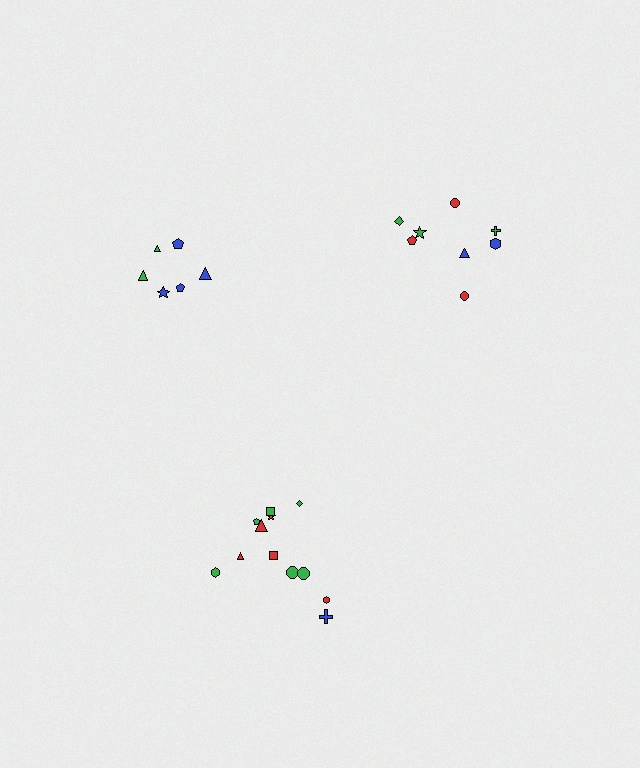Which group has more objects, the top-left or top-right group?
The top-right group.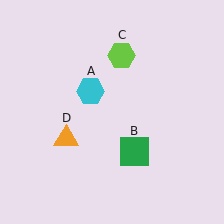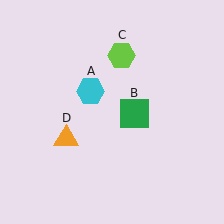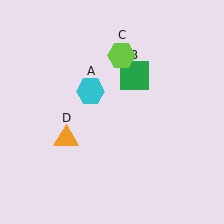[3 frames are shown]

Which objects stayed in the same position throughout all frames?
Cyan hexagon (object A) and lime hexagon (object C) and orange triangle (object D) remained stationary.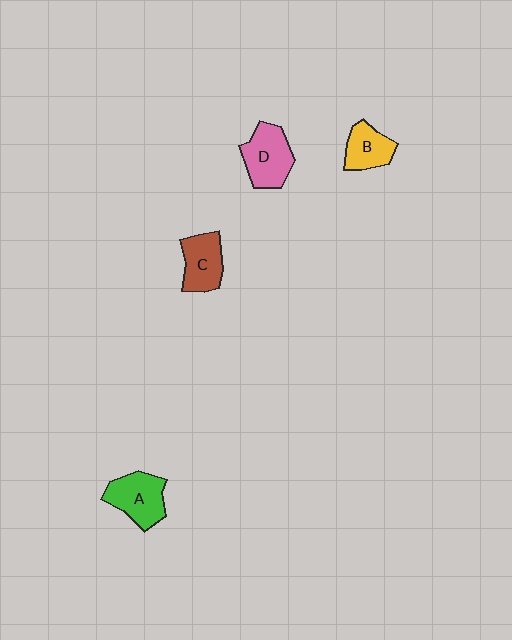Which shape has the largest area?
Shape D (pink).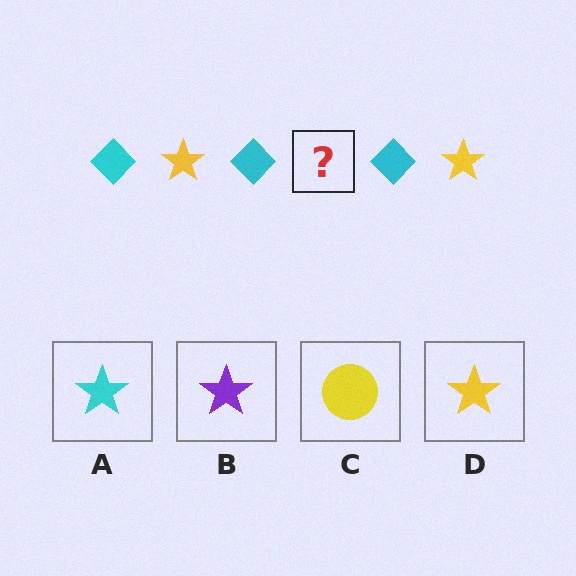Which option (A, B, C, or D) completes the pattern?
D.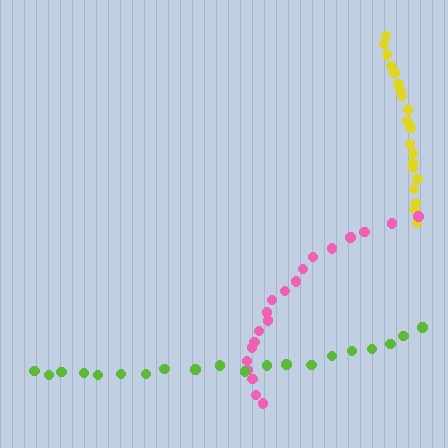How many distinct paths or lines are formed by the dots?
There are 3 distinct paths.